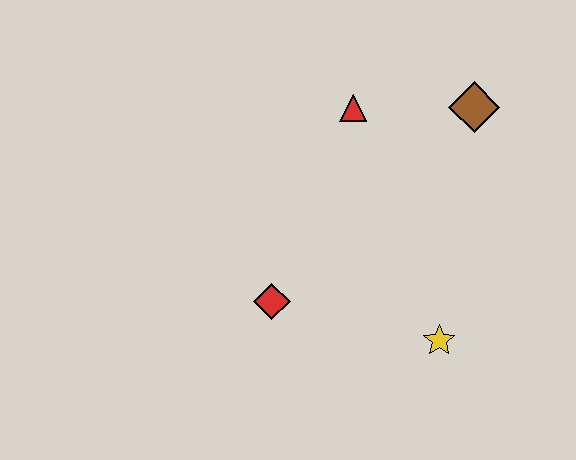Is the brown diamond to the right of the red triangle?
Yes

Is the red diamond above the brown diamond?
No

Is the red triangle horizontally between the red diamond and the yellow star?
Yes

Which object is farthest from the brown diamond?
The red diamond is farthest from the brown diamond.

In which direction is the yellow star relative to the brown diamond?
The yellow star is below the brown diamond.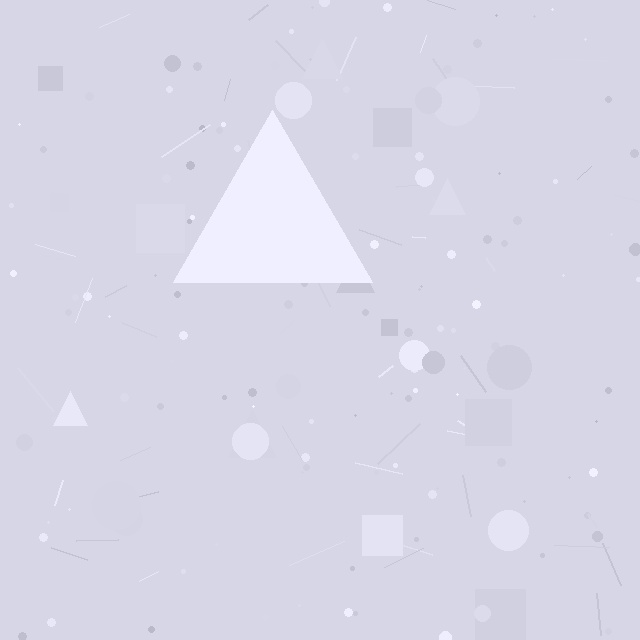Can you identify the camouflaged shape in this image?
The camouflaged shape is a triangle.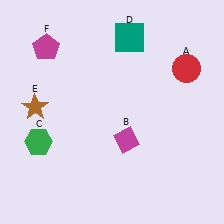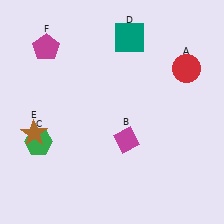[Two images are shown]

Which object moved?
The brown star (E) moved down.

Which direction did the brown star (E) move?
The brown star (E) moved down.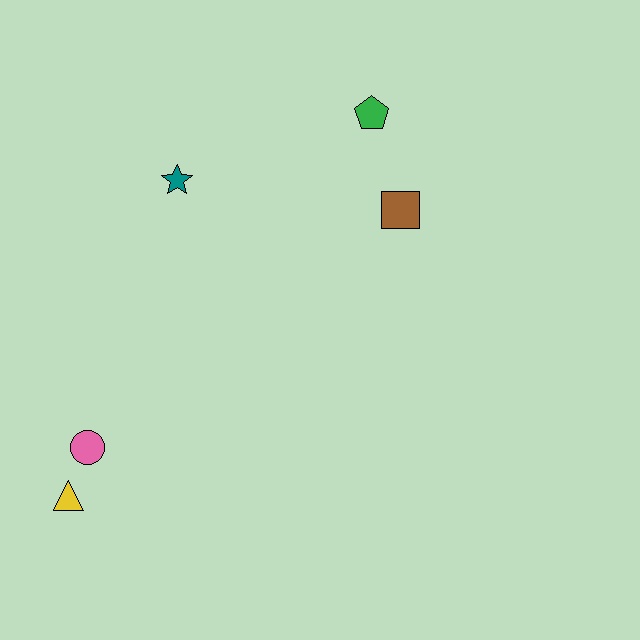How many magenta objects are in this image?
There are no magenta objects.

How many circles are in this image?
There is 1 circle.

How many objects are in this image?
There are 5 objects.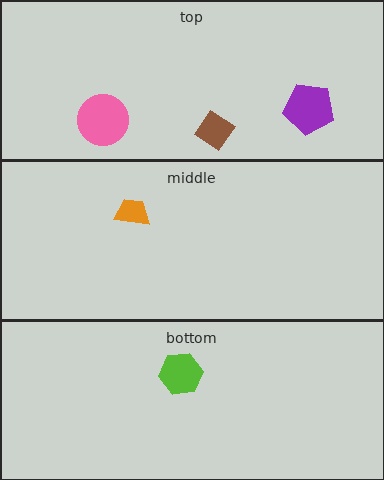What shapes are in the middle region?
The orange trapezoid.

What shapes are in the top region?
The purple pentagon, the pink circle, the brown diamond.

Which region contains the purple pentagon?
The top region.